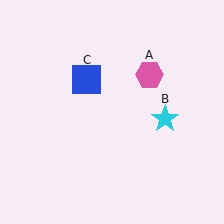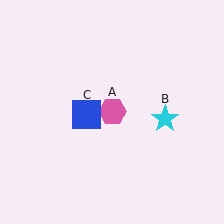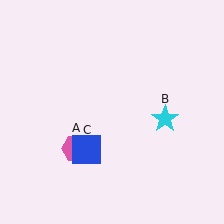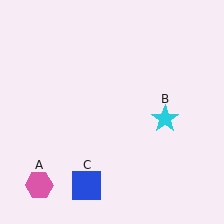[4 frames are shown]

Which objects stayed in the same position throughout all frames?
Cyan star (object B) remained stationary.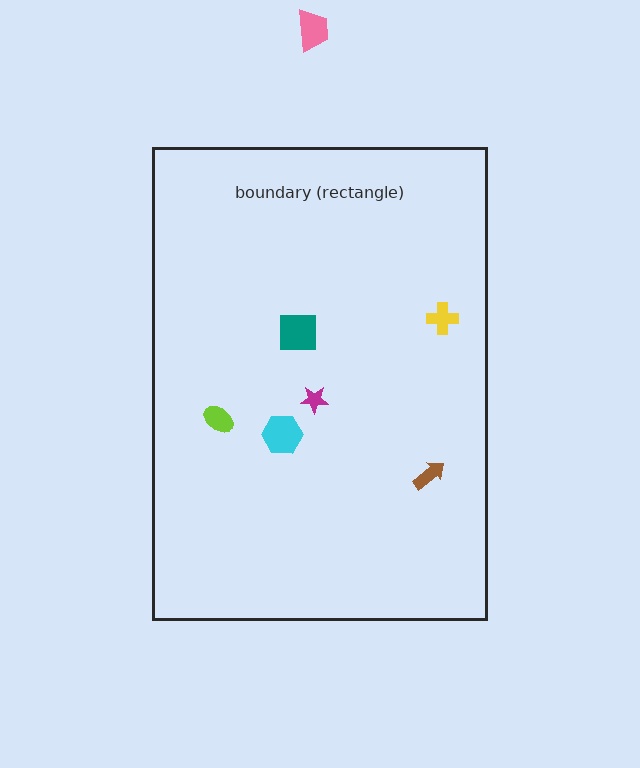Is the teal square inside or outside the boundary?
Inside.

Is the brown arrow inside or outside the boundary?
Inside.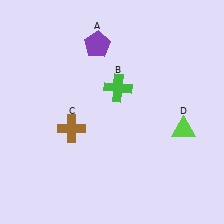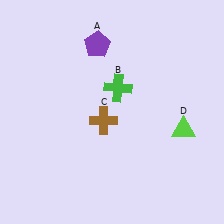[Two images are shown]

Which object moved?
The brown cross (C) moved right.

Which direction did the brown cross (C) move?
The brown cross (C) moved right.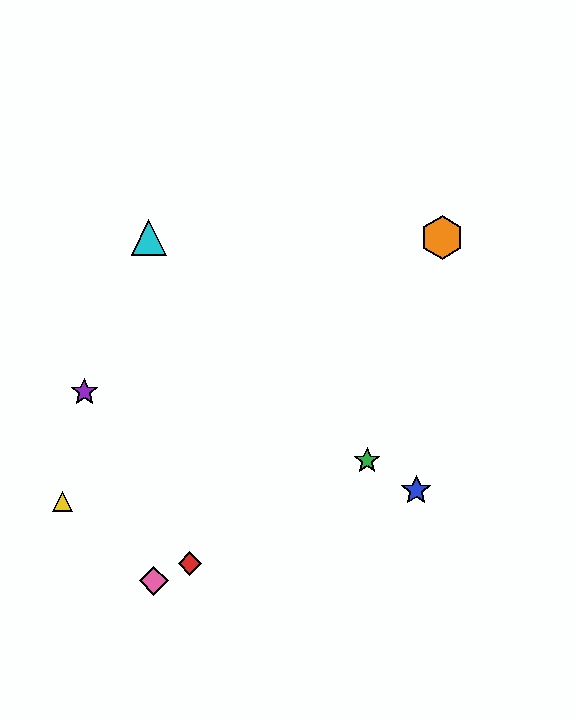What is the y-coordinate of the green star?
The green star is at y≈461.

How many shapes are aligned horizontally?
2 shapes (the orange hexagon, the cyan triangle) are aligned horizontally.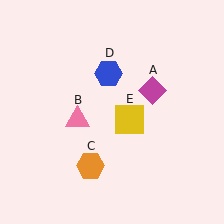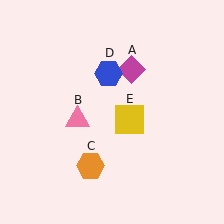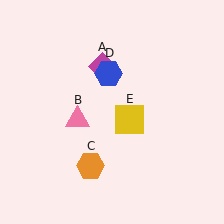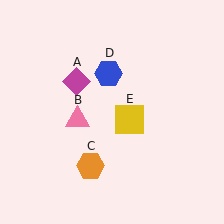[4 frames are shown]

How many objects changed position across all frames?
1 object changed position: magenta diamond (object A).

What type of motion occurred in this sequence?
The magenta diamond (object A) rotated counterclockwise around the center of the scene.